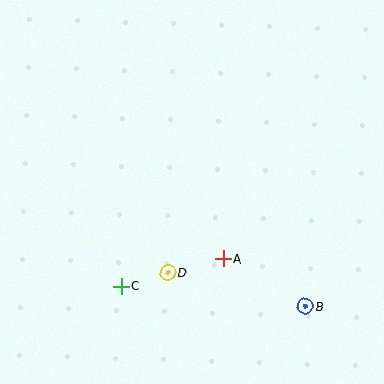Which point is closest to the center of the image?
Point A at (223, 259) is closest to the center.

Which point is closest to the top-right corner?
Point A is closest to the top-right corner.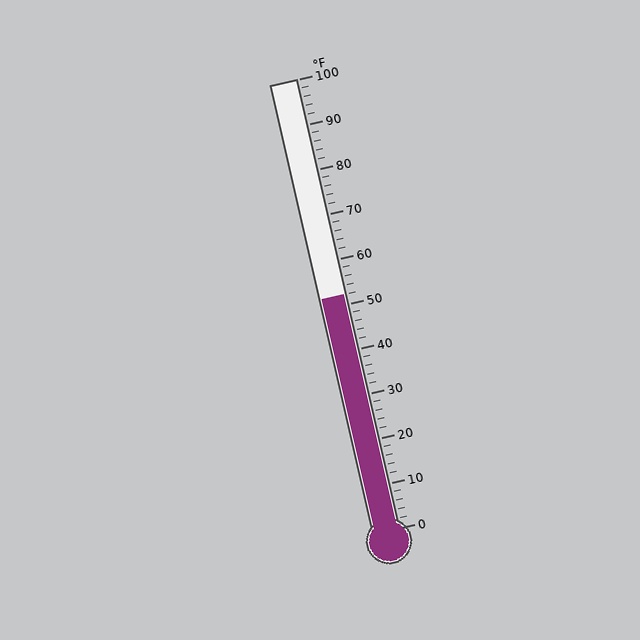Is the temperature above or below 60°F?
The temperature is below 60°F.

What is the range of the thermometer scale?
The thermometer scale ranges from 0°F to 100°F.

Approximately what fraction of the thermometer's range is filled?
The thermometer is filled to approximately 50% of its range.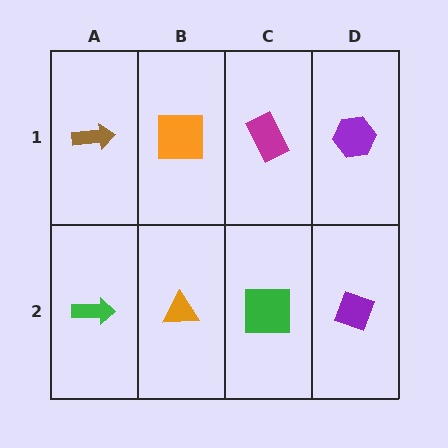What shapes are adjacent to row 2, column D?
A purple hexagon (row 1, column D), a green square (row 2, column C).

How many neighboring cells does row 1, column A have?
2.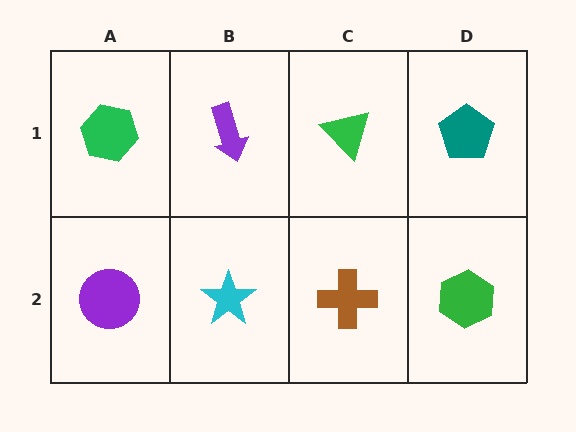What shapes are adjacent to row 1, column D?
A green hexagon (row 2, column D), a green triangle (row 1, column C).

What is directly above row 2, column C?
A green triangle.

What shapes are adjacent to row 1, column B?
A cyan star (row 2, column B), a green hexagon (row 1, column A), a green triangle (row 1, column C).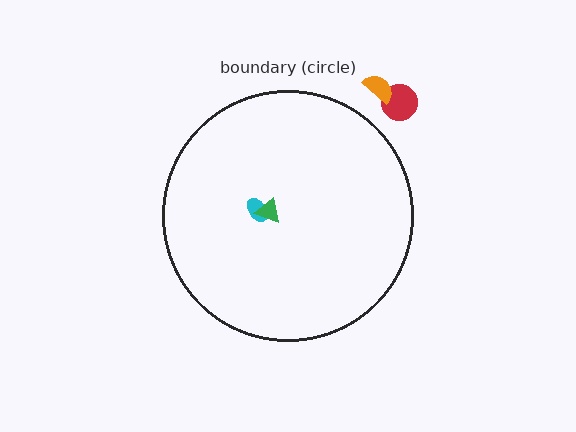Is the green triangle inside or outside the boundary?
Inside.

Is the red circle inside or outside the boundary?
Outside.